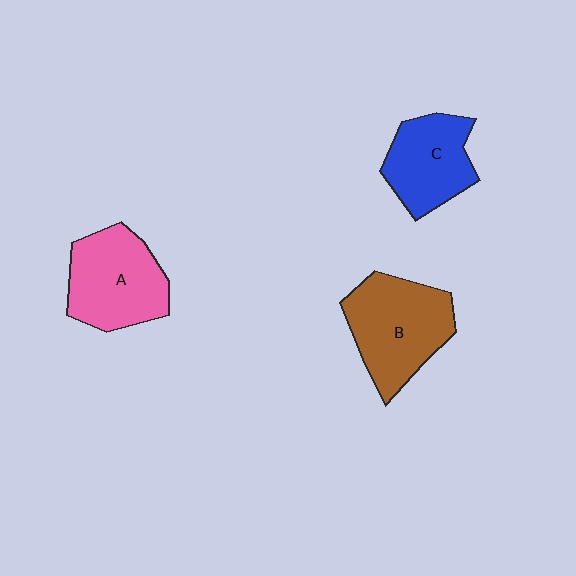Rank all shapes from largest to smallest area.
From largest to smallest: B (brown), A (pink), C (blue).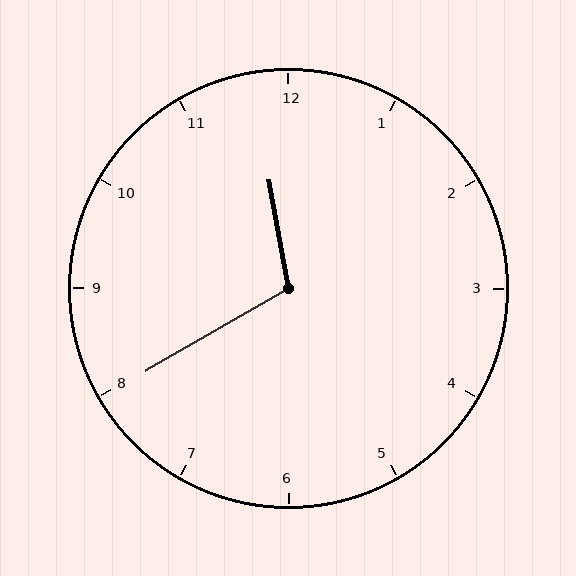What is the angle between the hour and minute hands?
Approximately 110 degrees.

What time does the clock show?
11:40.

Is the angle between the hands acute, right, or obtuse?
It is obtuse.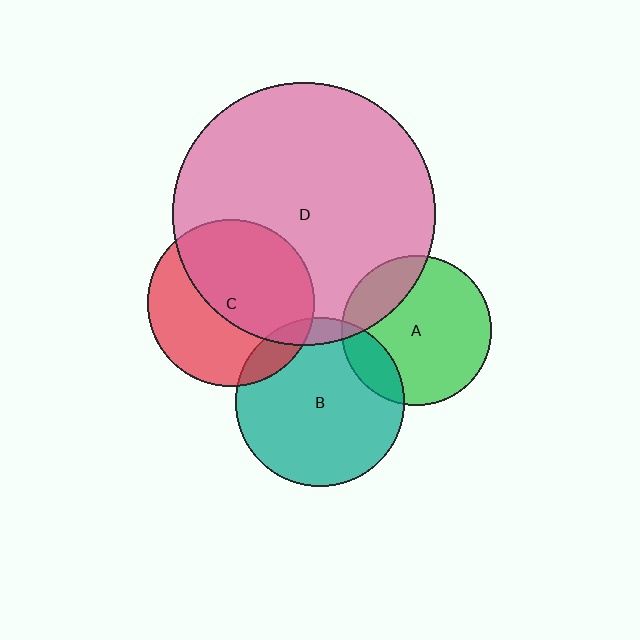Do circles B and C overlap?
Yes.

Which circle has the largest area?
Circle D (pink).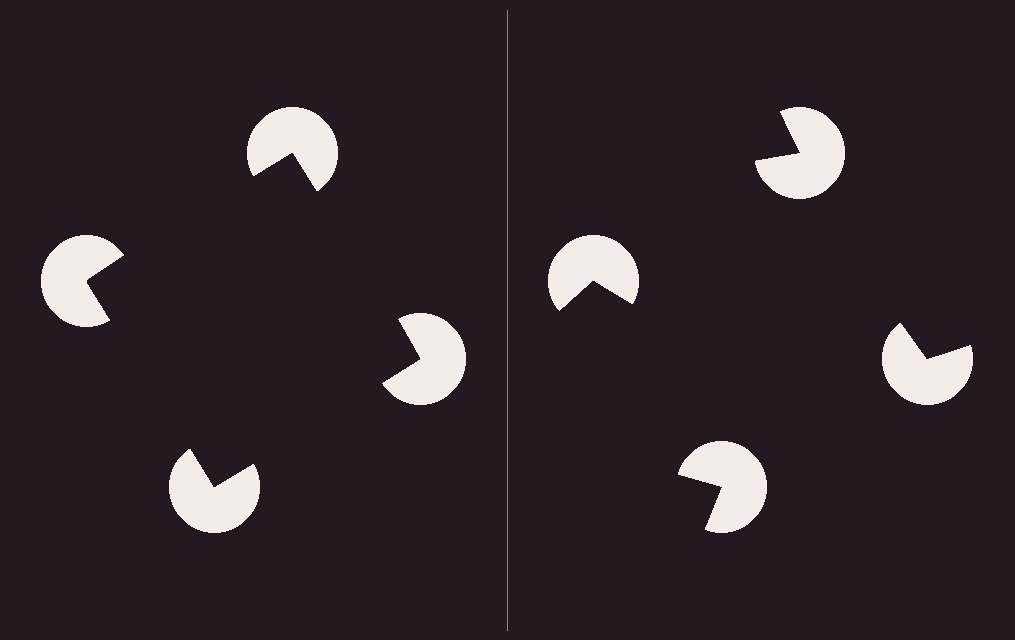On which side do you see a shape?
An illusory square appears on the left side. On the right side the wedge cuts are rotated, so no coherent shape forms.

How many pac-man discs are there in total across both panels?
8 — 4 on each side.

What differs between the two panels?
The pac-man discs are positioned identically on both sides; only the wedge orientations differ. On the left they align to a square; on the right they are misaligned.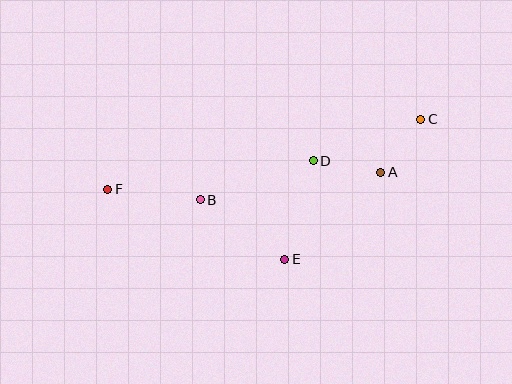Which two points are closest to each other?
Points A and C are closest to each other.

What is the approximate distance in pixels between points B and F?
The distance between B and F is approximately 93 pixels.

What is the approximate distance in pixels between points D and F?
The distance between D and F is approximately 207 pixels.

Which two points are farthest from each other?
Points C and F are farthest from each other.